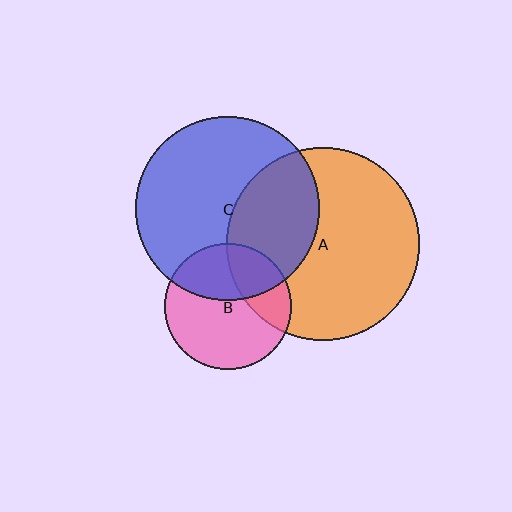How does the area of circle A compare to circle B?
Approximately 2.3 times.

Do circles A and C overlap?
Yes.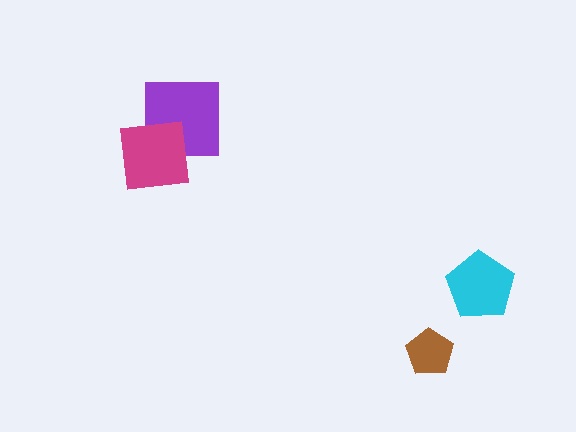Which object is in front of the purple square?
The magenta square is in front of the purple square.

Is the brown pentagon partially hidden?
No, no other shape covers it.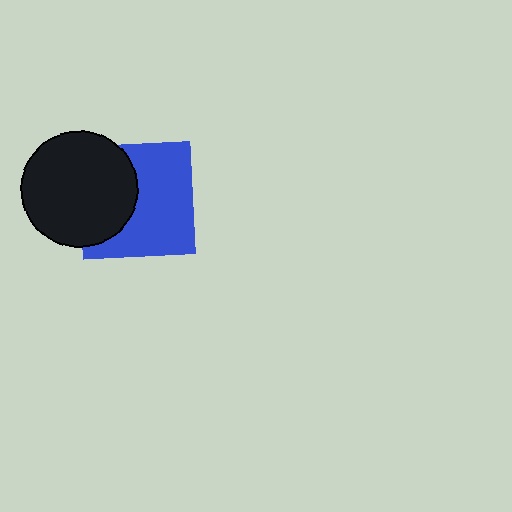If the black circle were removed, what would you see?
You would see the complete blue square.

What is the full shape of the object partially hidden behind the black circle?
The partially hidden object is a blue square.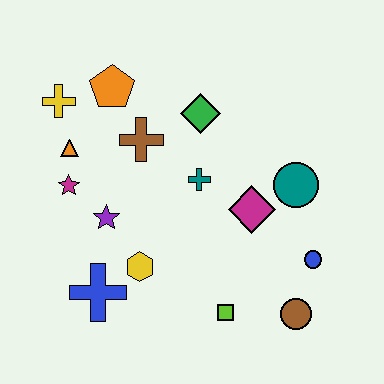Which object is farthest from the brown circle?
The yellow cross is farthest from the brown circle.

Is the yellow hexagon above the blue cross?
Yes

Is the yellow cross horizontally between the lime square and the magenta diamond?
No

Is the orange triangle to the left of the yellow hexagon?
Yes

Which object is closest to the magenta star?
The orange triangle is closest to the magenta star.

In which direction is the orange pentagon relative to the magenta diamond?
The orange pentagon is to the left of the magenta diamond.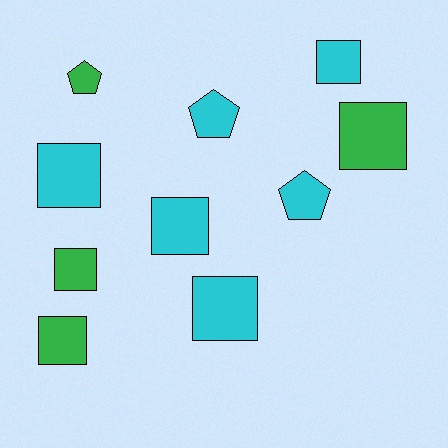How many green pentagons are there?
There is 1 green pentagon.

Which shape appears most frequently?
Square, with 7 objects.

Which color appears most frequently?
Cyan, with 6 objects.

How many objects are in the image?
There are 10 objects.